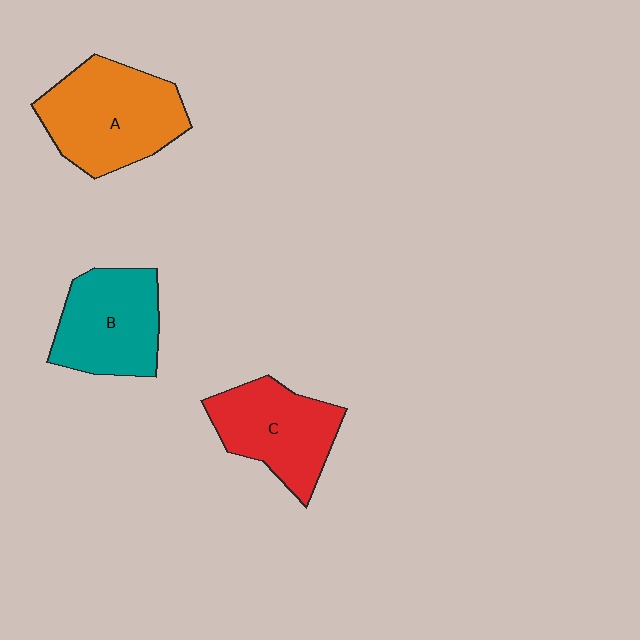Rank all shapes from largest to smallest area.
From largest to smallest: A (orange), B (teal), C (red).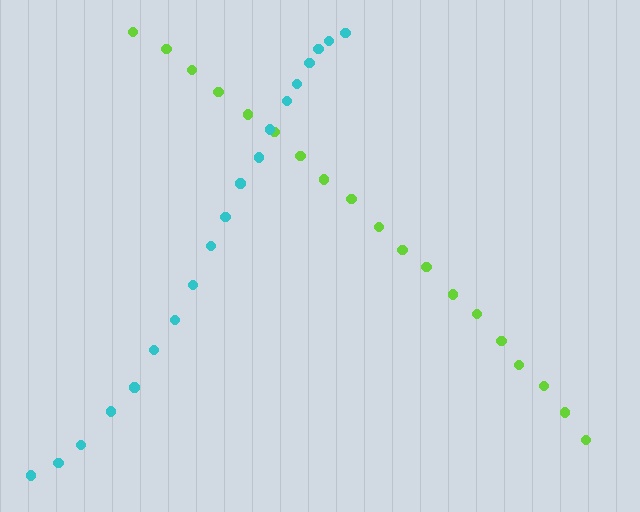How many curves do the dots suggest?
There are 2 distinct paths.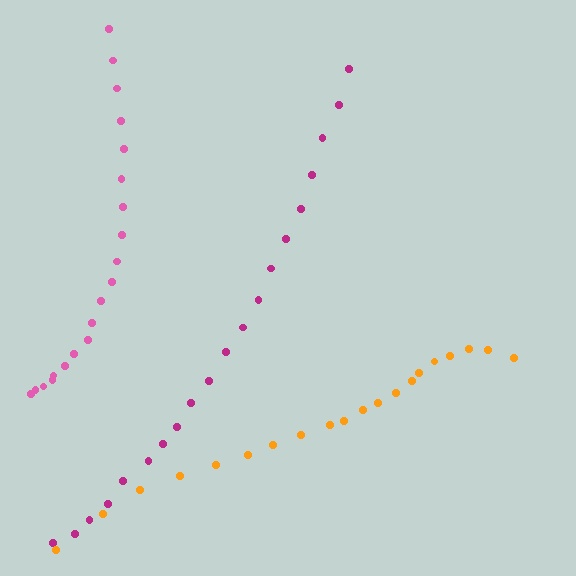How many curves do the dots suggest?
There are 3 distinct paths.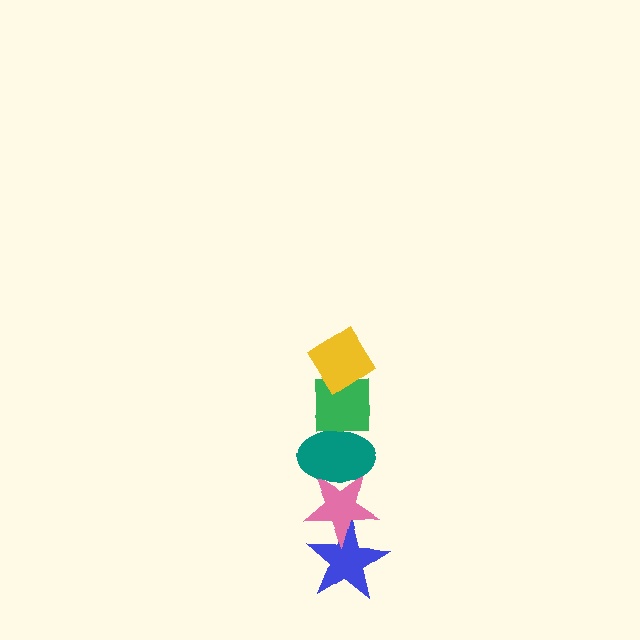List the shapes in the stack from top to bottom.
From top to bottom: the yellow diamond, the green square, the teal ellipse, the pink star, the blue star.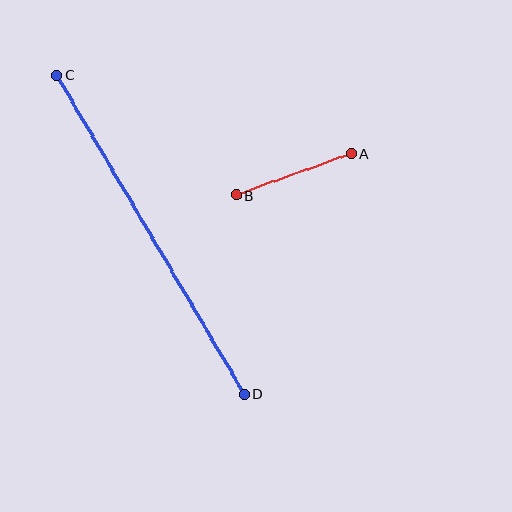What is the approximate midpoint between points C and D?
The midpoint is at approximately (151, 235) pixels.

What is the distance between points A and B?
The distance is approximately 123 pixels.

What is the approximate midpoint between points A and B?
The midpoint is at approximately (294, 174) pixels.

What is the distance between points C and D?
The distance is approximately 370 pixels.